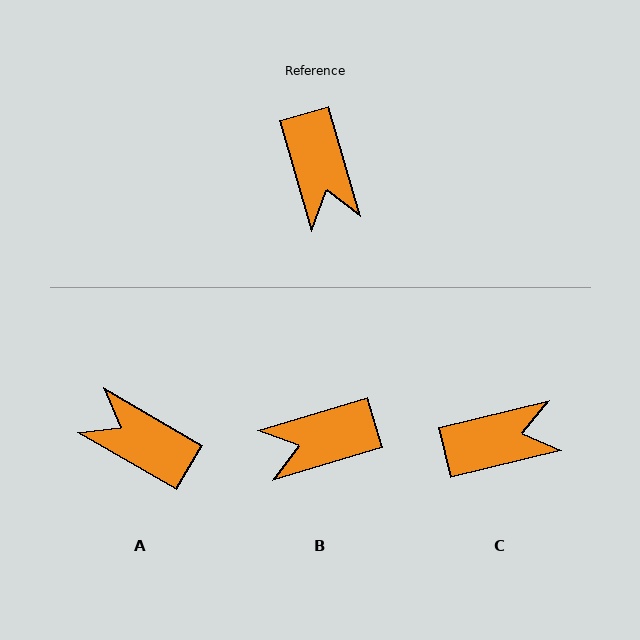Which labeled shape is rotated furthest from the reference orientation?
A, about 136 degrees away.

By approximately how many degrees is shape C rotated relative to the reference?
Approximately 87 degrees counter-clockwise.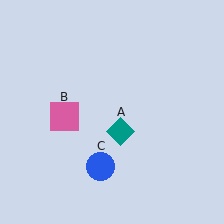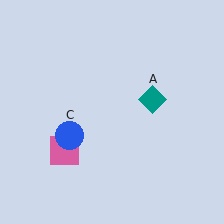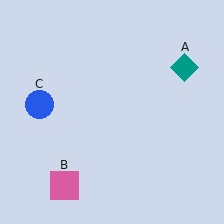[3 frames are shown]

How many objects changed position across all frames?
3 objects changed position: teal diamond (object A), pink square (object B), blue circle (object C).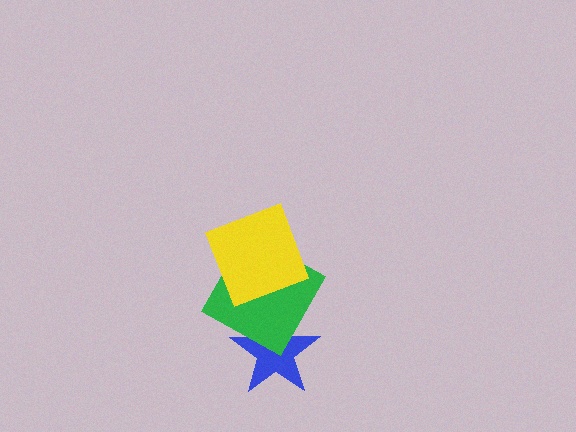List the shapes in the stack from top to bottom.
From top to bottom: the yellow square, the green square, the blue star.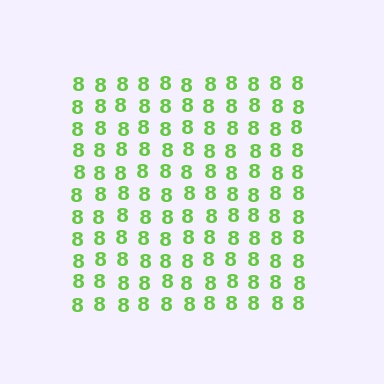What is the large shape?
The large shape is a square.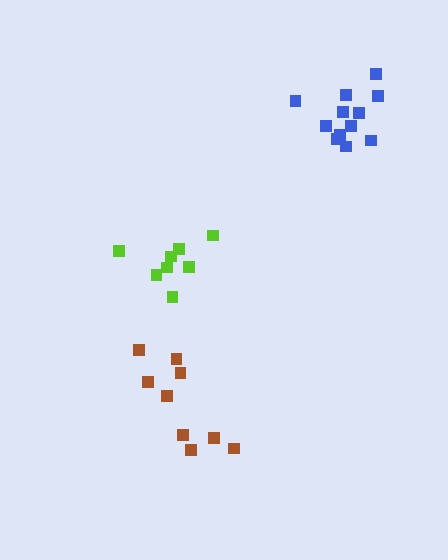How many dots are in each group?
Group 1: 12 dots, Group 2: 8 dots, Group 3: 10 dots (30 total).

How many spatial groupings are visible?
There are 3 spatial groupings.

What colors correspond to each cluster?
The clusters are colored: blue, lime, brown.